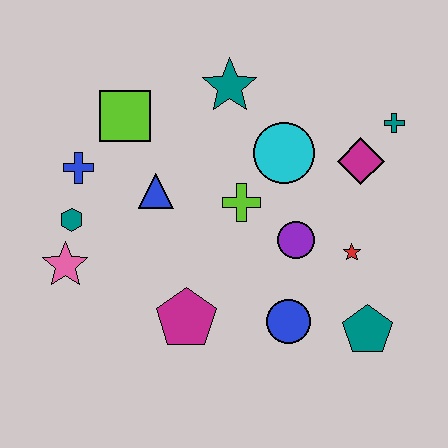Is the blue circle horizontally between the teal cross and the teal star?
Yes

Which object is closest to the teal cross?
The magenta diamond is closest to the teal cross.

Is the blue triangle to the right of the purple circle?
No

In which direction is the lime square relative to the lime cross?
The lime square is to the left of the lime cross.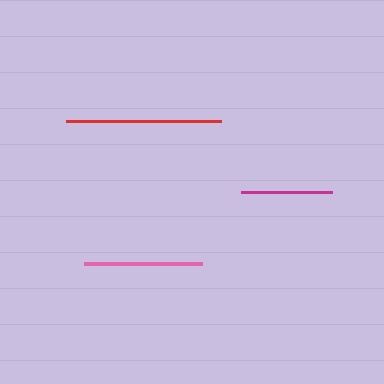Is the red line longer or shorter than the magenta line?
The red line is longer than the magenta line.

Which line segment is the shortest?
The magenta line is the shortest at approximately 91 pixels.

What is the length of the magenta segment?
The magenta segment is approximately 91 pixels long.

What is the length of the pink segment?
The pink segment is approximately 118 pixels long.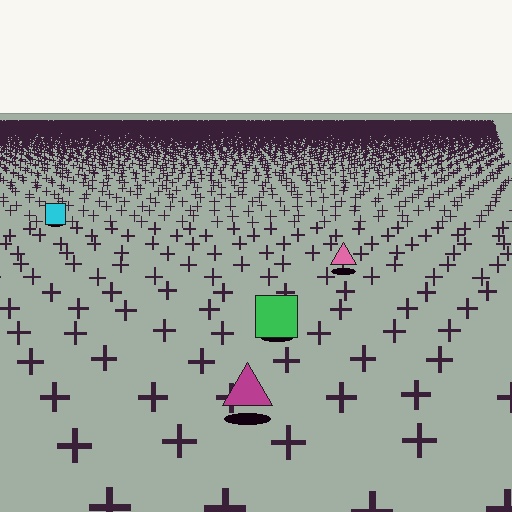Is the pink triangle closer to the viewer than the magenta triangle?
No. The magenta triangle is closer — you can tell from the texture gradient: the ground texture is coarser near it.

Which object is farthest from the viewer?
The cyan square is farthest from the viewer. It appears smaller and the ground texture around it is denser.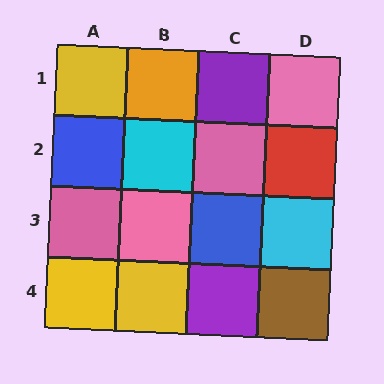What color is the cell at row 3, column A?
Pink.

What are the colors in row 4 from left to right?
Yellow, yellow, purple, brown.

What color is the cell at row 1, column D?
Pink.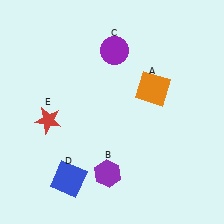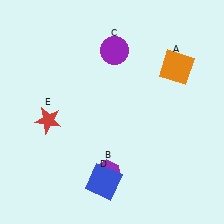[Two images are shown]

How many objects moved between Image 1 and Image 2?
2 objects moved between the two images.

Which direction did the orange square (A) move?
The orange square (A) moved right.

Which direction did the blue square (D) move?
The blue square (D) moved right.